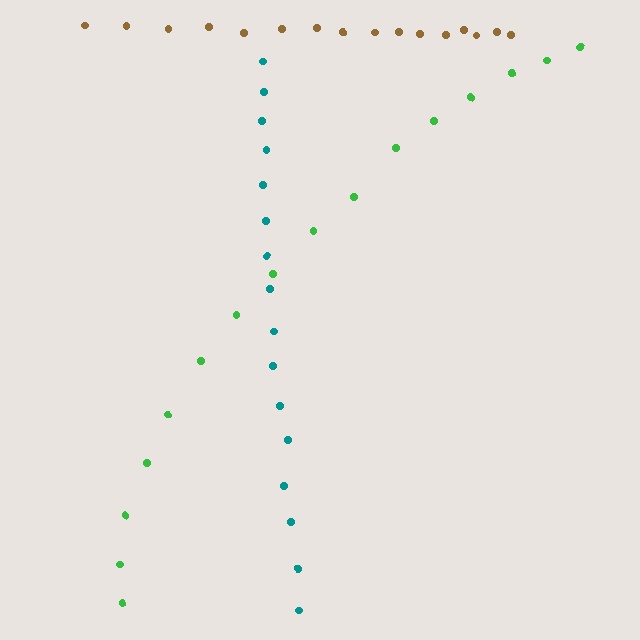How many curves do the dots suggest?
There are 3 distinct paths.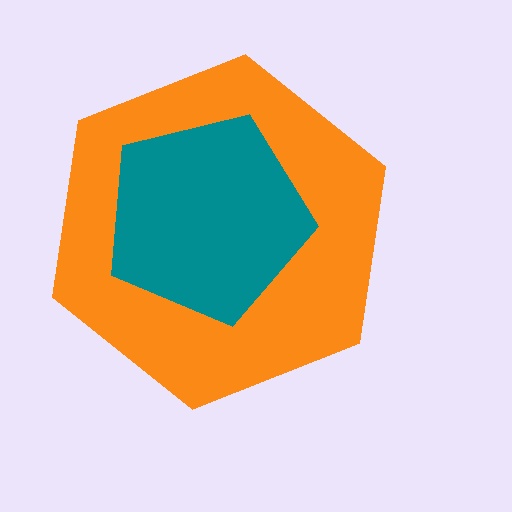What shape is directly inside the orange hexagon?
The teal pentagon.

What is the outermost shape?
The orange hexagon.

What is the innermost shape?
The teal pentagon.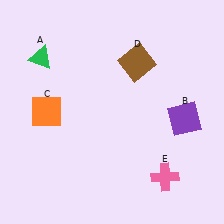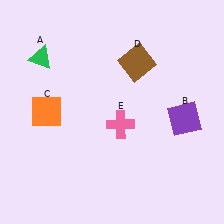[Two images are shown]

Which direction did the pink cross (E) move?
The pink cross (E) moved up.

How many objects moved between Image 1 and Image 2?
1 object moved between the two images.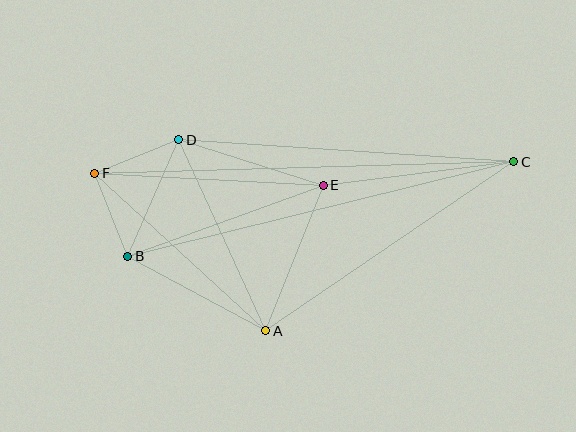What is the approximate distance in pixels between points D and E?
The distance between D and E is approximately 152 pixels.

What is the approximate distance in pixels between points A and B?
The distance between A and B is approximately 156 pixels.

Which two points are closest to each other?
Points B and F are closest to each other.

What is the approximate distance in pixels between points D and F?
The distance between D and F is approximately 90 pixels.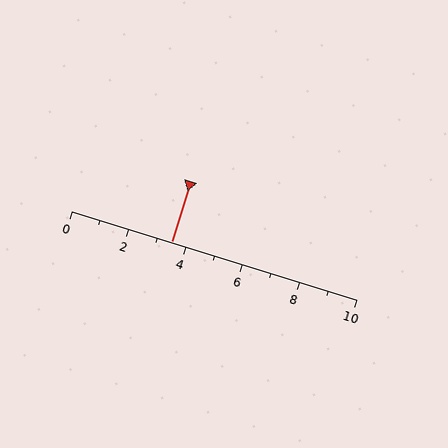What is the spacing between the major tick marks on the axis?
The major ticks are spaced 2 apart.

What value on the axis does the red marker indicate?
The marker indicates approximately 3.5.